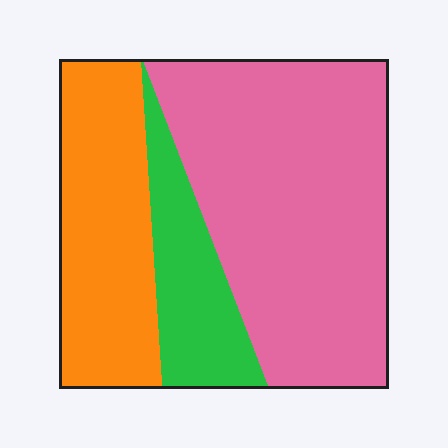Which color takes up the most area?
Pink, at roughly 55%.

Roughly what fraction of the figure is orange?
Orange takes up about one quarter (1/4) of the figure.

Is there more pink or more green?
Pink.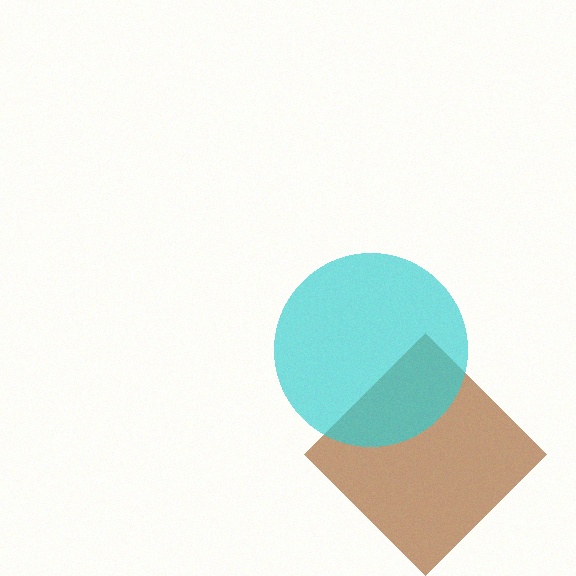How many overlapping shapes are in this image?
There are 2 overlapping shapes in the image.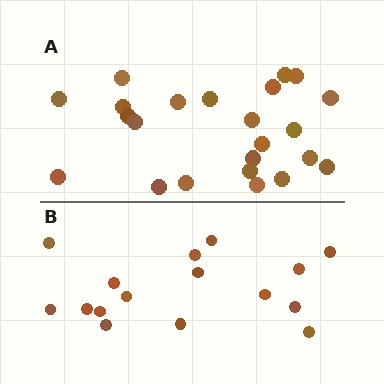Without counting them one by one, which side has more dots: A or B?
Region A (the top region) has more dots.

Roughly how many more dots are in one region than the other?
Region A has roughly 8 or so more dots than region B.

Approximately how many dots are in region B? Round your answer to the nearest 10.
About 20 dots. (The exact count is 16, which rounds to 20.)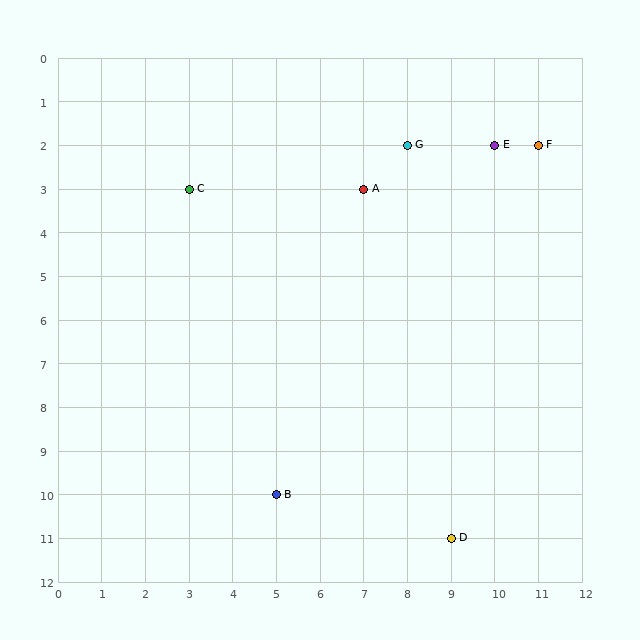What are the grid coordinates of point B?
Point B is at grid coordinates (5, 10).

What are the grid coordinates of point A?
Point A is at grid coordinates (7, 3).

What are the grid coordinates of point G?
Point G is at grid coordinates (8, 2).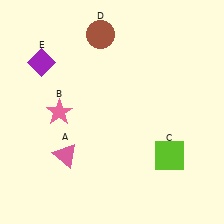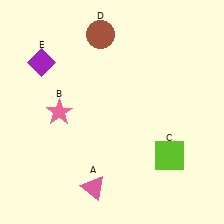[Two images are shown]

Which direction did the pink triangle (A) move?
The pink triangle (A) moved down.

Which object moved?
The pink triangle (A) moved down.